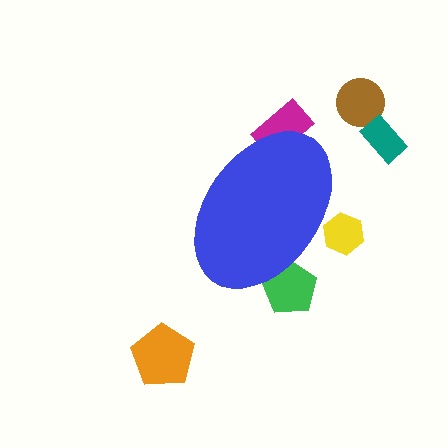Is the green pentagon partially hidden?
Yes, the green pentagon is partially hidden behind the blue ellipse.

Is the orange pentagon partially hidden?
No, the orange pentagon is fully visible.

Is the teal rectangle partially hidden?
No, the teal rectangle is fully visible.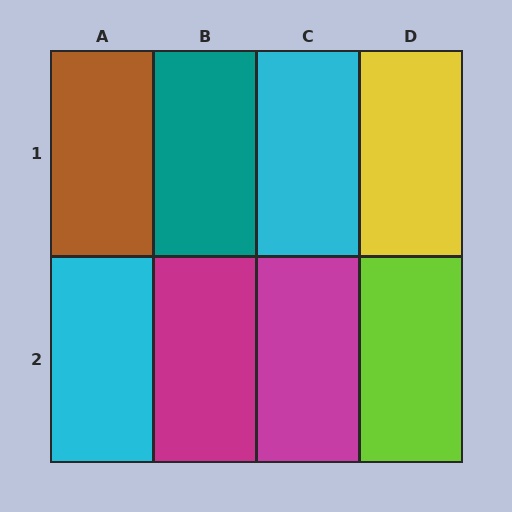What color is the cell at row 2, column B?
Magenta.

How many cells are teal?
1 cell is teal.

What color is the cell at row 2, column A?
Cyan.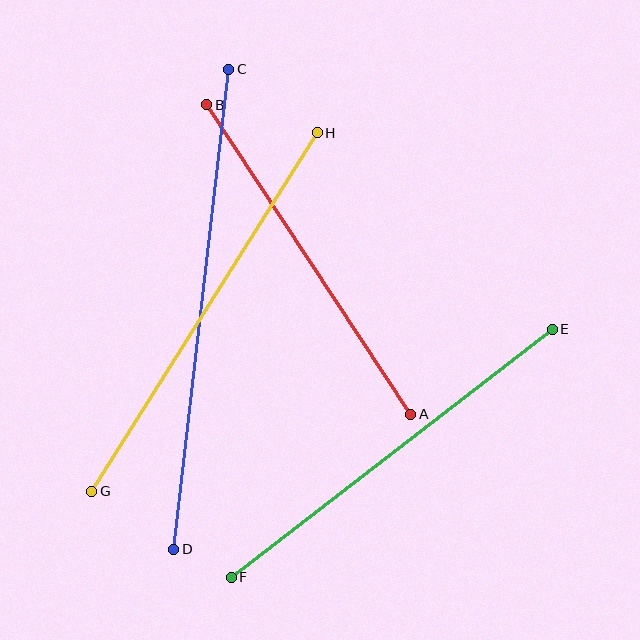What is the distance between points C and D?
The distance is approximately 483 pixels.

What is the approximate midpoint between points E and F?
The midpoint is at approximately (392, 453) pixels.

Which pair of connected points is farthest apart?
Points C and D are farthest apart.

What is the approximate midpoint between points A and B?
The midpoint is at approximately (309, 260) pixels.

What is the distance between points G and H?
The distance is approximately 424 pixels.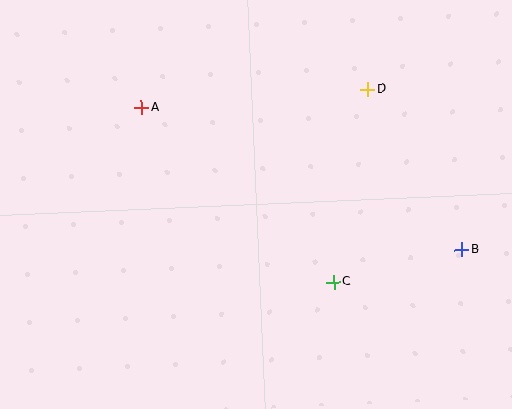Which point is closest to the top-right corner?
Point D is closest to the top-right corner.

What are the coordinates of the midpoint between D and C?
The midpoint between D and C is at (351, 186).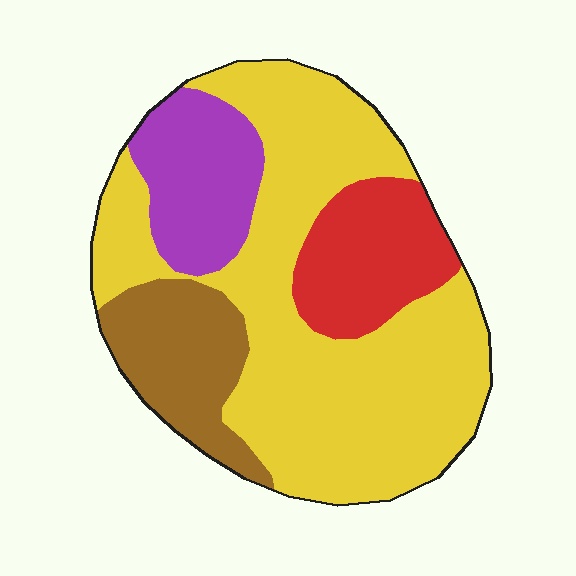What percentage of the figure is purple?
Purple takes up about one eighth (1/8) of the figure.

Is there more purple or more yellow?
Yellow.